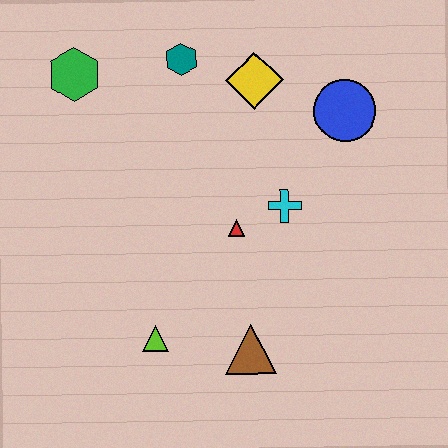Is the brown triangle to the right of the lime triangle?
Yes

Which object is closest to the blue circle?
The yellow diamond is closest to the blue circle.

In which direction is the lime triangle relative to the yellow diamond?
The lime triangle is below the yellow diamond.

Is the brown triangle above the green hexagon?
No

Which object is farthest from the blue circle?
The lime triangle is farthest from the blue circle.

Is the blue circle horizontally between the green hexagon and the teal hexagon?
No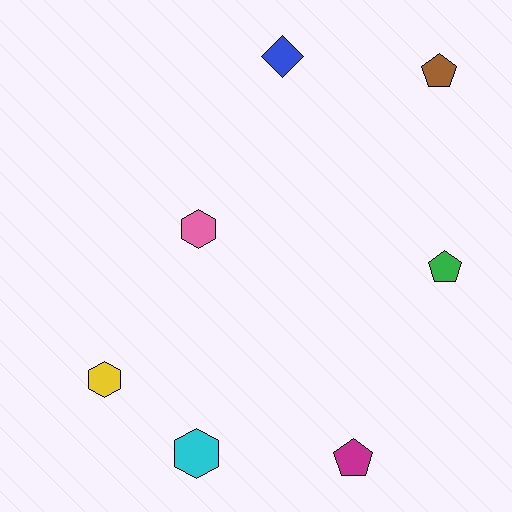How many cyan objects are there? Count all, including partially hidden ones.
There is 1 cyan object.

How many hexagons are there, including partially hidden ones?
There are 3 hexagons.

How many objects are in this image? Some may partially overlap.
There are 7 objects.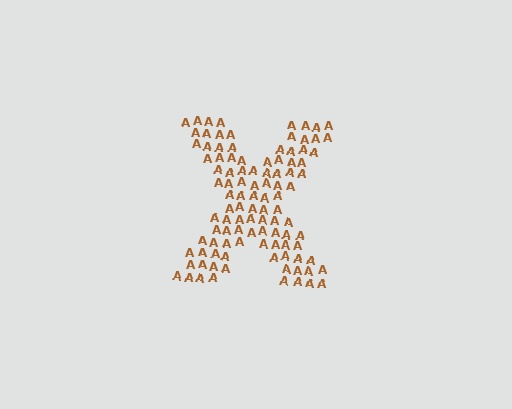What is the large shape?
The large shape is the letter X.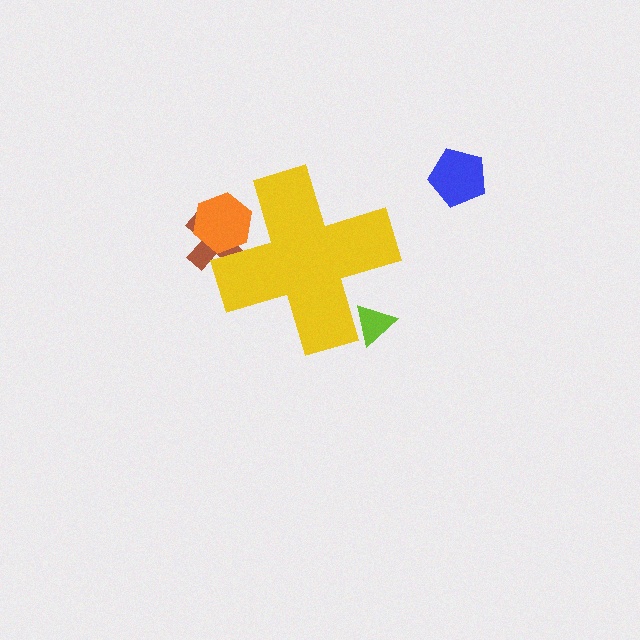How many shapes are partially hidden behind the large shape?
3 shapes are partially hidden.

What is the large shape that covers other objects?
A yellow cross.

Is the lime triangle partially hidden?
Yes, the lime triangle is partially hidden behind the yellow cross.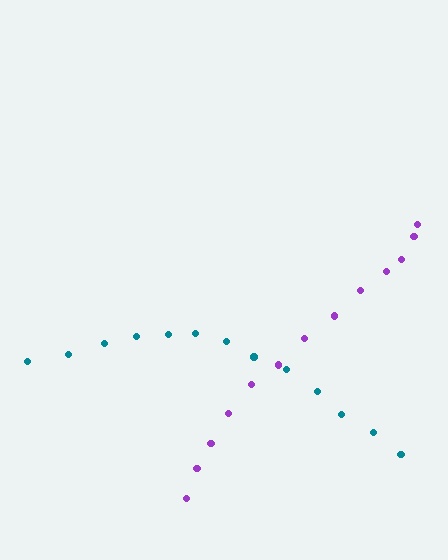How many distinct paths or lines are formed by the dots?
There are 2 distinct paths.